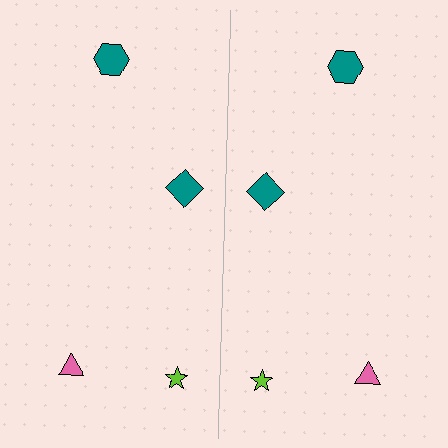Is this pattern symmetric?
Yes, this pattern has bilateral (reflection) symmetry.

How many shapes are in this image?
There are 8 shapes in this image.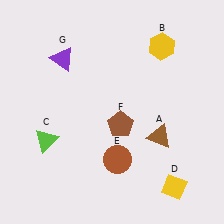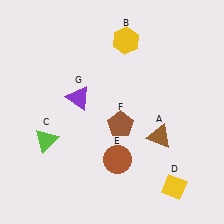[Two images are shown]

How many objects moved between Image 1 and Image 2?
2 objects moved between the two images.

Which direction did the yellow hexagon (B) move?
The yellow hexagon (B) moved left.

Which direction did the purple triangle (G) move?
The purple triangle (G) moved down.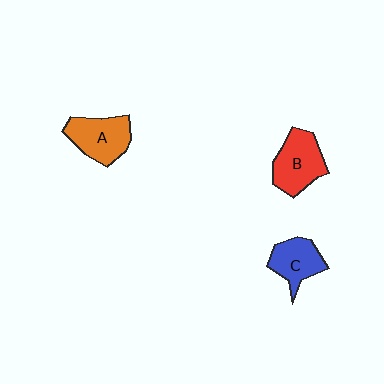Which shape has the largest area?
Shape B (red).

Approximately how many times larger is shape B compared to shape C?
Approximately 1.2 times.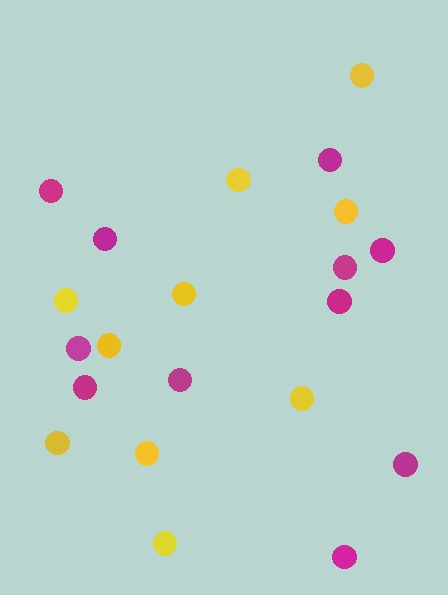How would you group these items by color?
There are 2 groups: one group of magenta circles (11) and one group of yellow circles (10).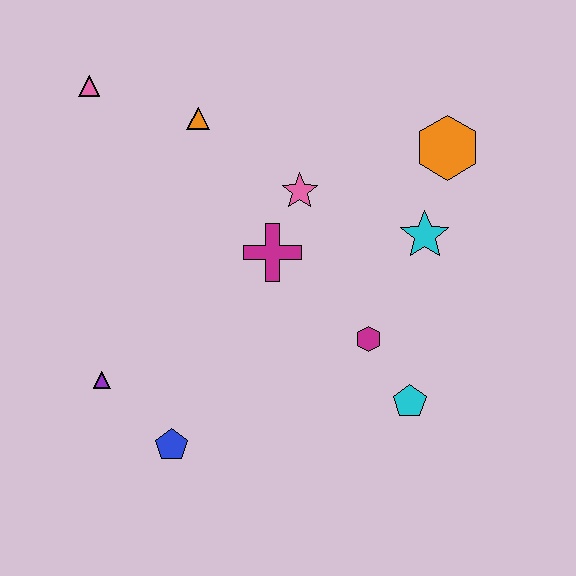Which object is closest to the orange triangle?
The pink triangle is closest to the orange triangle.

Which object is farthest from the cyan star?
The pink triangle is farthest from the cyan star.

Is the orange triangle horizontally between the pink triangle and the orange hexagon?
Yes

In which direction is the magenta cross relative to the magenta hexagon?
The magenta cross is to the left of the magenta hexagon.